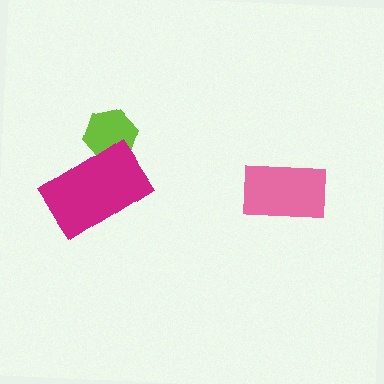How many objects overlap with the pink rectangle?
0 objects overlap with the pink rectangle.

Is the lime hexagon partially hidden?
Yes, it is partially covered by another shape.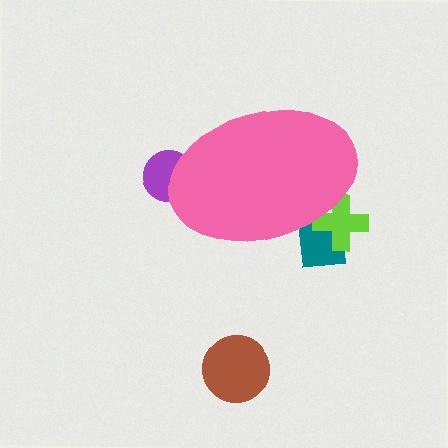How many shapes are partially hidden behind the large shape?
3 shapes are partially hidden.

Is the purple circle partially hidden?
Yes, the purple circle is partially hidden behind the pink ellipse.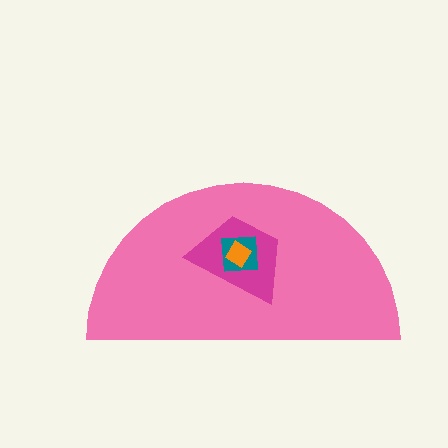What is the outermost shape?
The pink semicircle.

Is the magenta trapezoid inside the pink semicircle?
Yes.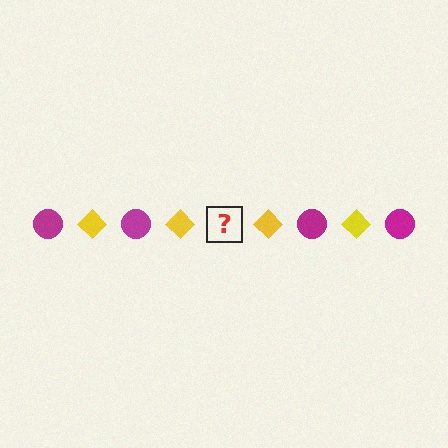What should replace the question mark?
The question mark should be replaced with a magenta circle.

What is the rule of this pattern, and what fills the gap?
The rule is that the pattern alternates between magenta circle and yellow diamond. The gap should be filled with a magenta circle.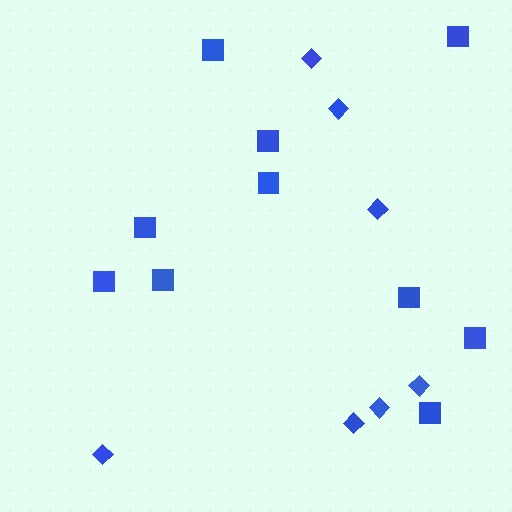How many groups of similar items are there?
There are 2 groups: one group of squares (10) and one group of diamonds (7).